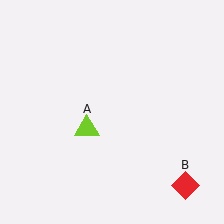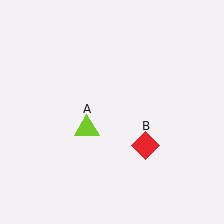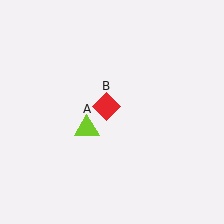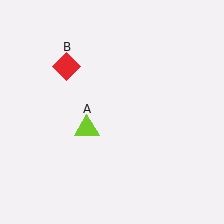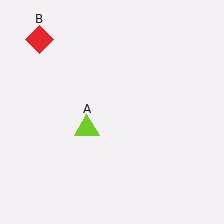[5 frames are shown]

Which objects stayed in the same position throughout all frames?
Lime triangle (object A) remained stationary.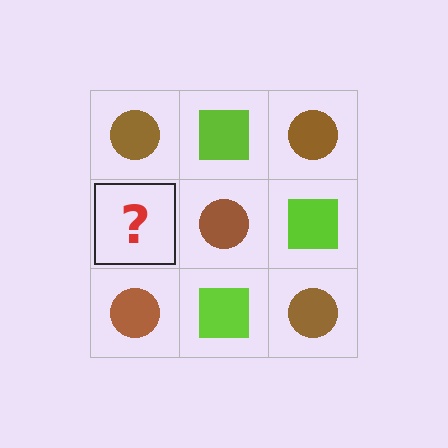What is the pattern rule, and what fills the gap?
The rule is that it alternates brown circle and lime square in a checkerboard pattern. The gap should be filled with a lime square.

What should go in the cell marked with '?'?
The missing cell should contain a lime square.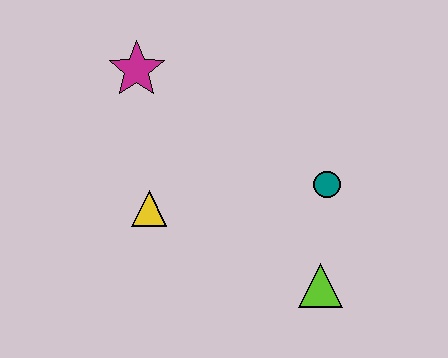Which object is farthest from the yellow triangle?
The lime triangle is farthest from the yellow triangle.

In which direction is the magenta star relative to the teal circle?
The magenta star is to the left of the teal circle.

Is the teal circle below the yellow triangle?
No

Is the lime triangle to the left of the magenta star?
No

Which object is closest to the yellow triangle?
The magenta star is closest to the yellow triangle.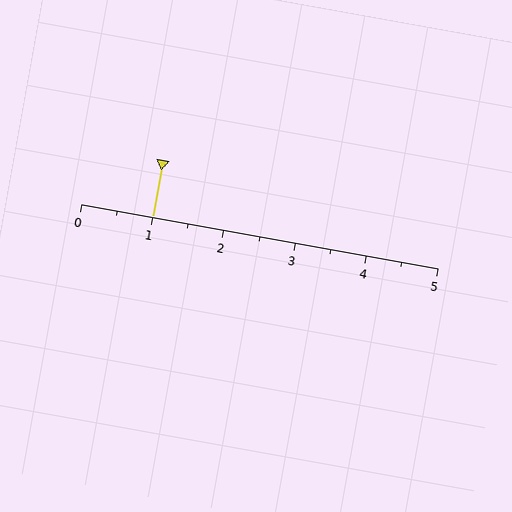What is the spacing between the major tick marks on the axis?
The major ticks are spaced 1 apart.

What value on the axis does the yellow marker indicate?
The marker indicates approximately 1.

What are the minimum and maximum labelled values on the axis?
The axis runs from 0 to 5.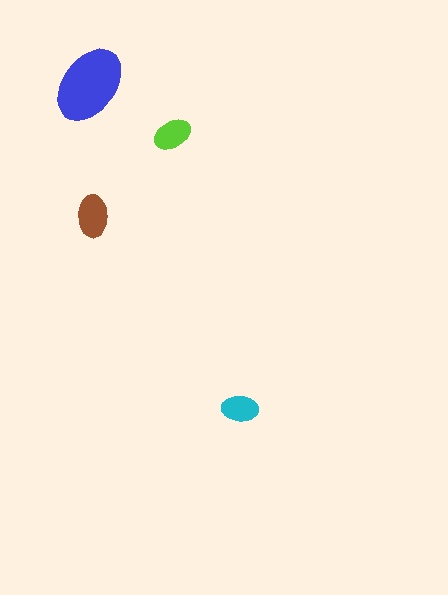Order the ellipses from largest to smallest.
the blue one, the brown one, the lime one, the cyan one.